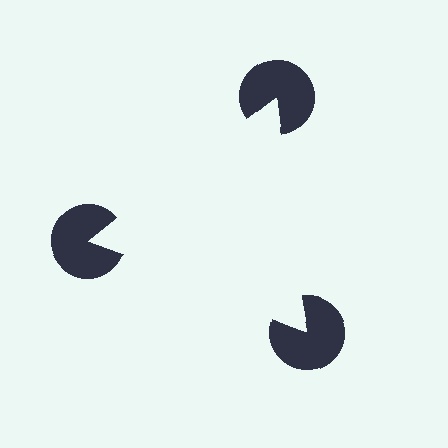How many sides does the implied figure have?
3 sides.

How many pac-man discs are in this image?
There are 3 — one at each vertex of the illusory triangle.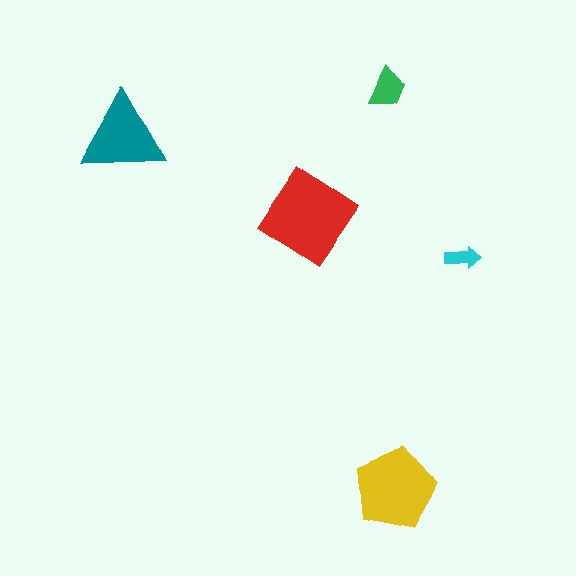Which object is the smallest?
The cyan arrow.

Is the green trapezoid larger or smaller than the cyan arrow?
Larger.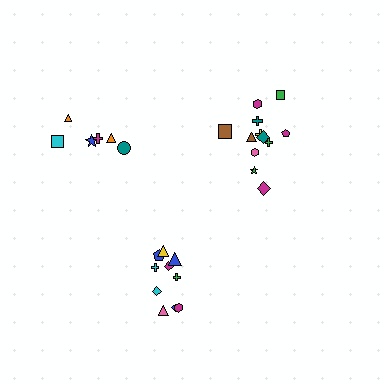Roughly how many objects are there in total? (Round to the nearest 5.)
Roughly 30 objects in total.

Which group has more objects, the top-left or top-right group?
The top-right group.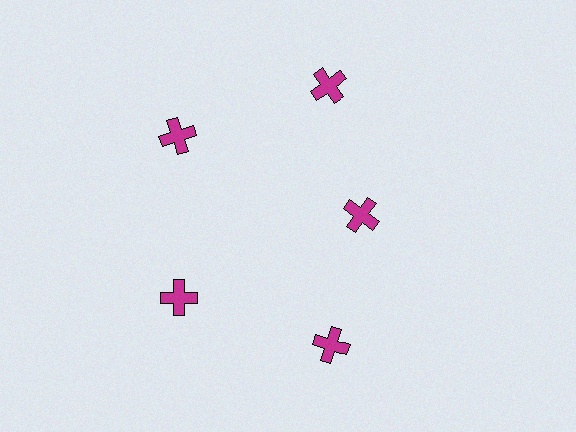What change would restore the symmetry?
The symmetry would be restored by moving it outward, back onto the ring so that all 5 crosses sit at equal angles and equal distance from the center.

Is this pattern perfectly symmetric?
No. The 5 magenta crosses are arranged in a ring, but one element near the 3 o'clock position is pulled inward toward the center, breaking the 5-fold rotational symmetry.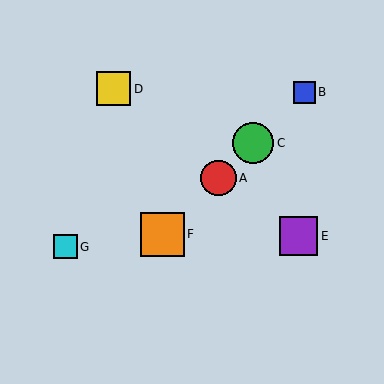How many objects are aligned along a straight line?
4 objects (A, B, C, F) are aligned along a straight line.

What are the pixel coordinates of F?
Object F is at (162, 234).